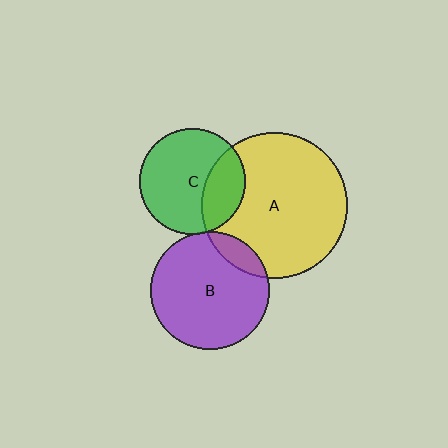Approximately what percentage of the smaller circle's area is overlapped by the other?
Approximately 10%.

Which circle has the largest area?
Circle A (yellow).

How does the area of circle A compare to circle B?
Approximately 1.5 times.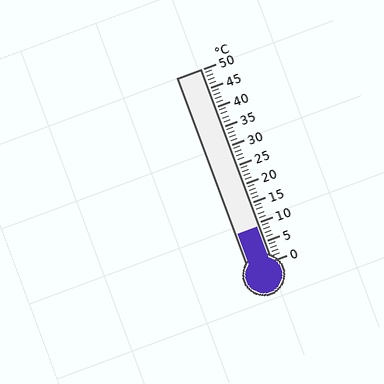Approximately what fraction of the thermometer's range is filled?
The thermometer is filled to approximately 20% of its range.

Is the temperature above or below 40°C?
The temperature is below 40°C.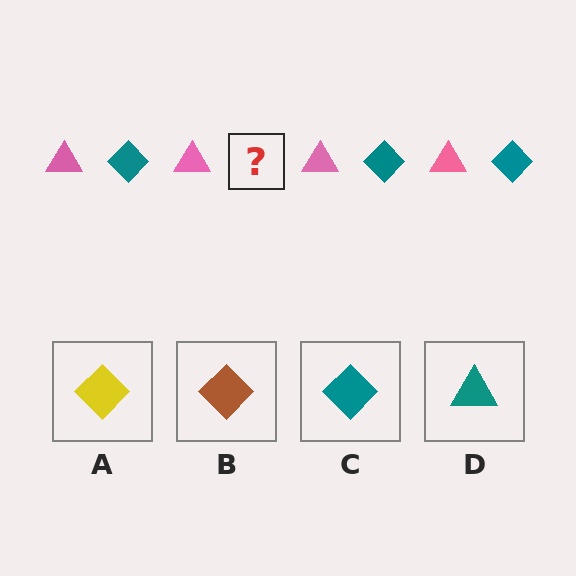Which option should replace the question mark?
Option C.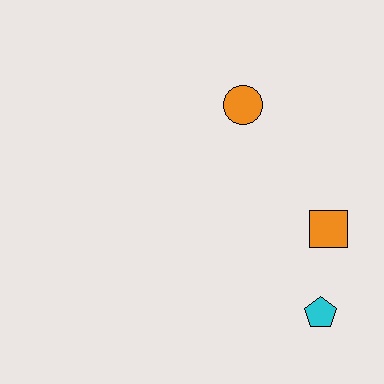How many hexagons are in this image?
There are no hexagons.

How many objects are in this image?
There are 3 objects.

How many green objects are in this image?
There are no green objects.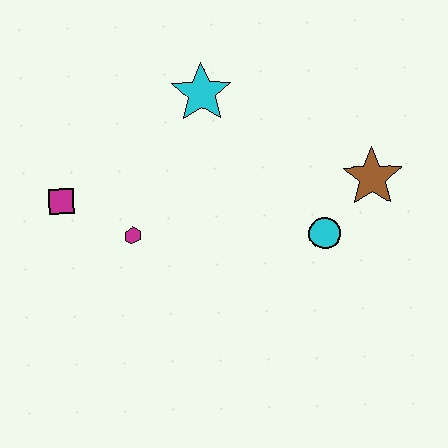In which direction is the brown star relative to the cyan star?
The brown star is to the right of the cyan star.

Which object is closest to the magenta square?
The magenta hexagon is closest to the magenta square.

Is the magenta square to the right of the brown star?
No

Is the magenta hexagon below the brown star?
Yes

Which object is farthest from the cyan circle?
The magenta square is farthest from the cyan circle.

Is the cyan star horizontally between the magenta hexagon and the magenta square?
No